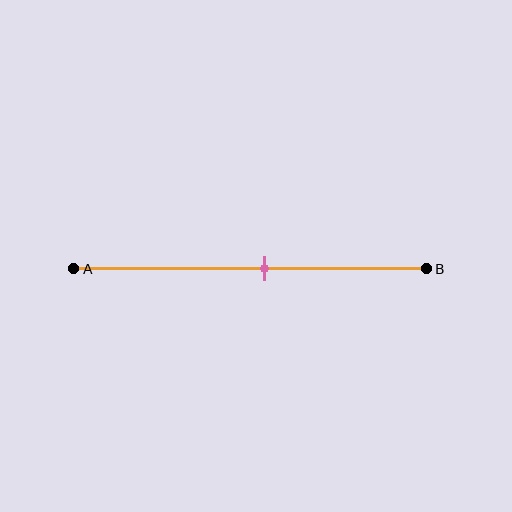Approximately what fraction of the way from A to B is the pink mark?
The pink mark is approximately 55% of the way from A to B.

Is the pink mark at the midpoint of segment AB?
No, the mark is at about 55% from A, not at the 50% midpoint.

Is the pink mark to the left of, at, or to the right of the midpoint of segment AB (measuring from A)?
The pink mark is to the right of the midpoint of segment AB.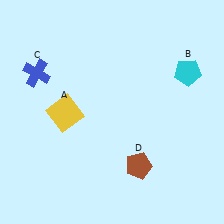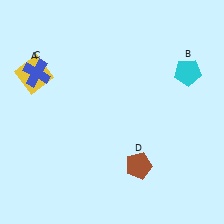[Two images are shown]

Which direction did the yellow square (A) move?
The yellow square (A) moved up.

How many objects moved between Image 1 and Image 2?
1 object moved between the two images.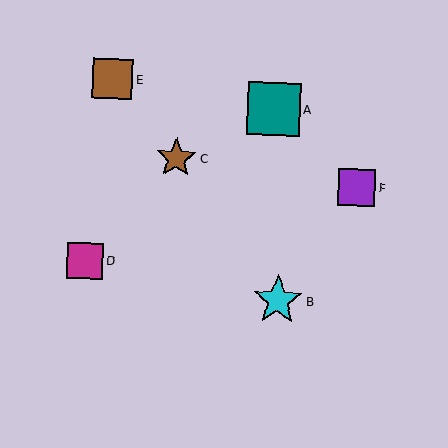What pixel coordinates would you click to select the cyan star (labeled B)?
Click at (278, 300) to select the cyan star B.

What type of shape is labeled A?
Shape A is a teal square.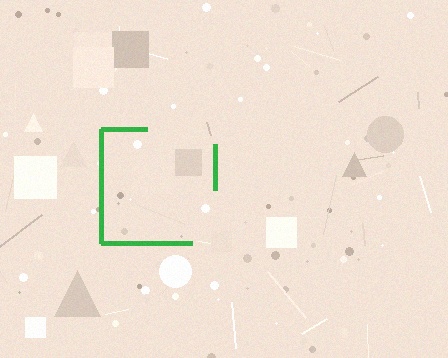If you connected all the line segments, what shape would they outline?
They would outline a square.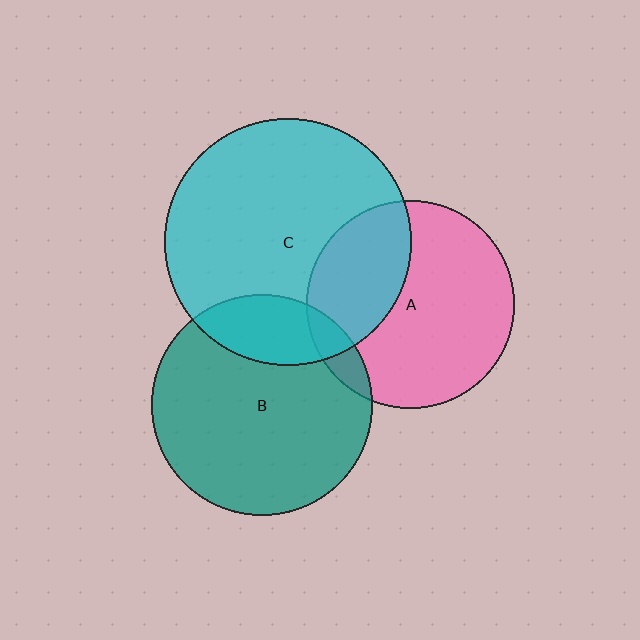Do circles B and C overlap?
Yes.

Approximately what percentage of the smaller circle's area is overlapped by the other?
Approximately 20%.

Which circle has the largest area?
Circle C (cyan).